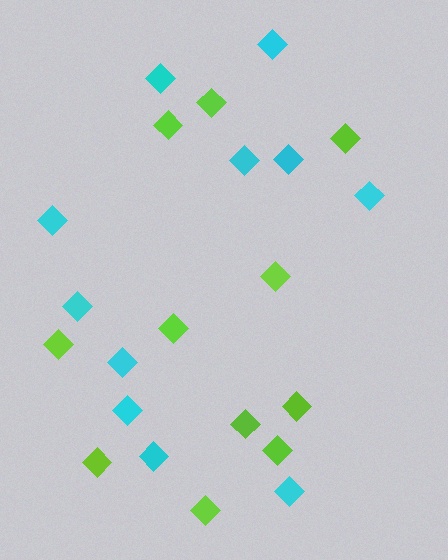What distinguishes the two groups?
There are 2 groups: one group of cyan diamonds (11) and one group of lime diamonds (11).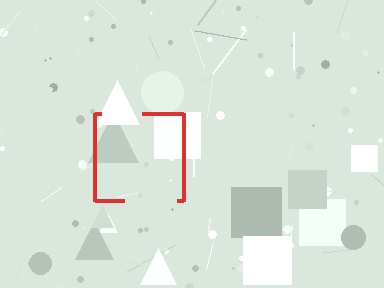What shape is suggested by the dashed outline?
The dashed outline suggests a square.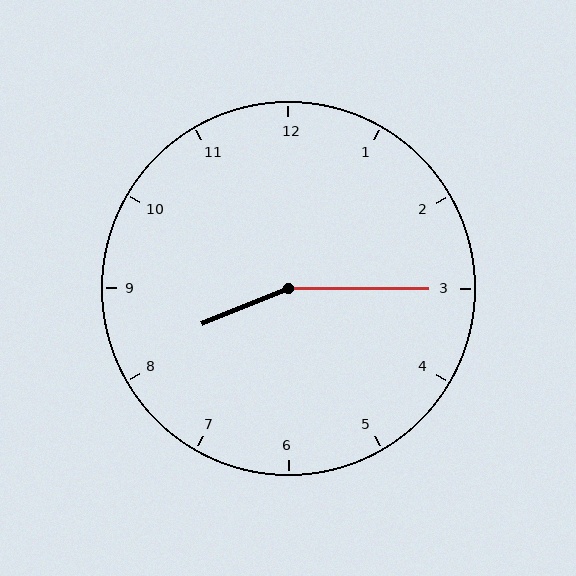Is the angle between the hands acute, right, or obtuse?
It is obtuse.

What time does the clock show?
8:15.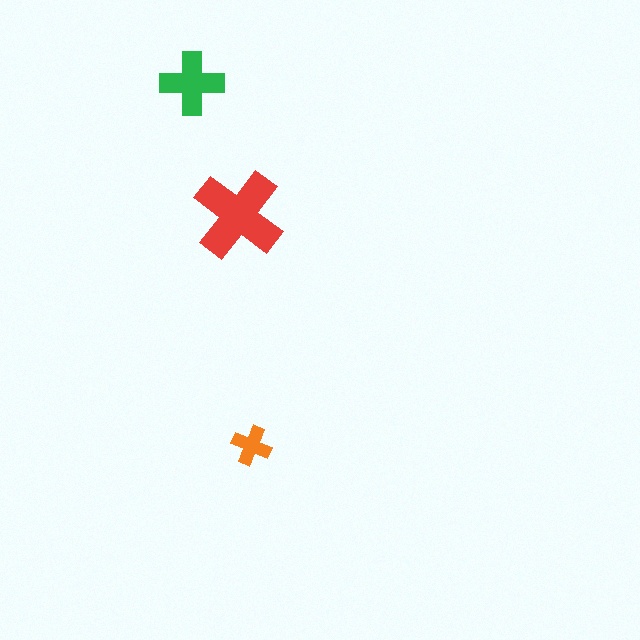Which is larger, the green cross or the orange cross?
The green one.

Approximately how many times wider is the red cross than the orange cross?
About 2.5 times wider.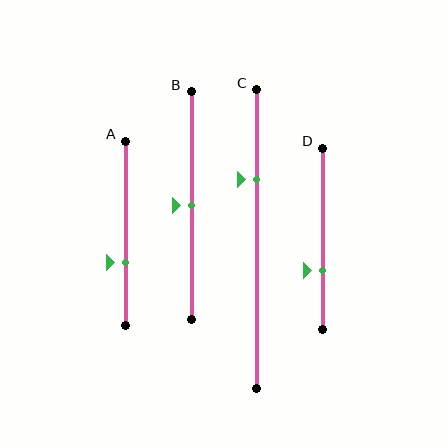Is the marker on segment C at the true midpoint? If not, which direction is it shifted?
No, the marker on segment C is shifted upward by about 20% of the segment length.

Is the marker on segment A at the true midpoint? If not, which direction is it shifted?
No, the marker on segment A is shifted downward by about 16% of the segment length.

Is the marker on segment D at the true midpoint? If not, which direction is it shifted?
No, the marker on segment D is shifted downward by about 18% of the segment length.